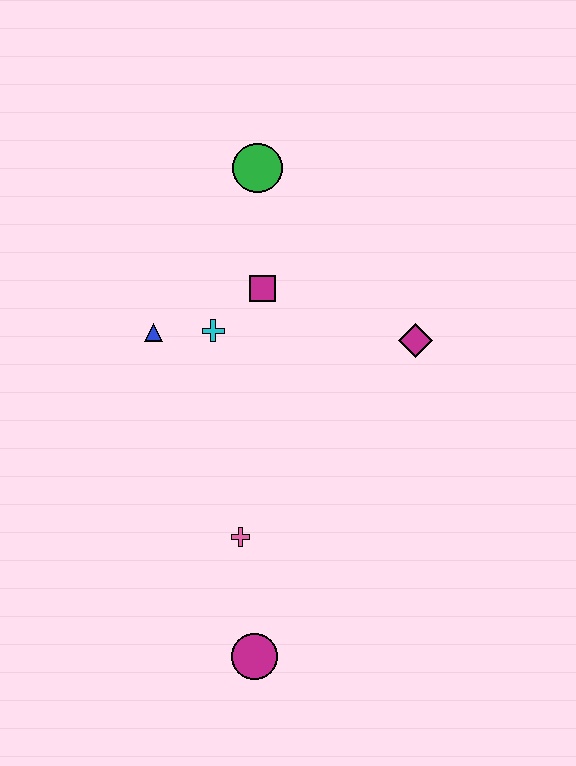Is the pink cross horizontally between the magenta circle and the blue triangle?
Yes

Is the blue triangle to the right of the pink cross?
No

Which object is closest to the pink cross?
The magenta circle is closest to the pink cross.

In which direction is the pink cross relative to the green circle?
The pink cross is below the green circle.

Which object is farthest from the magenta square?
The magenta circle is farthest from the magenta square.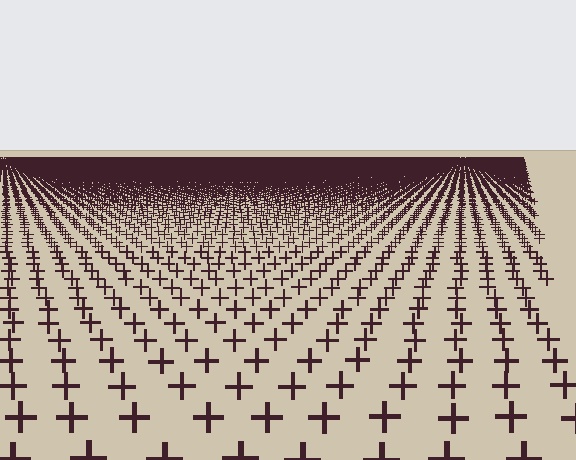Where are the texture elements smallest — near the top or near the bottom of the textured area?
Near the top.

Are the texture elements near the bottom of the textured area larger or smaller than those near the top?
Larger. Near the bottom, elements are closer to the viewer and appear at a bigger on-screen size.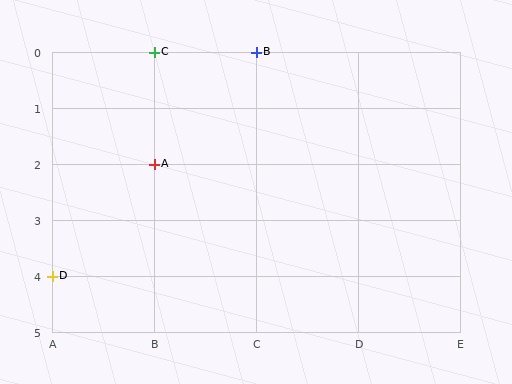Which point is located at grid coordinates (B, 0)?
Point C is at (B, 0).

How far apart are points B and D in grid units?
Points B and D are 2 columns and 4 rows apart (about 4.5 grid units diagonally).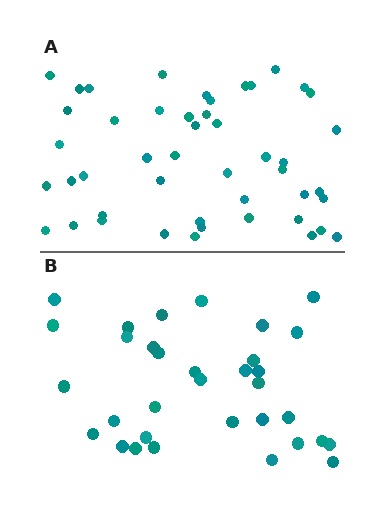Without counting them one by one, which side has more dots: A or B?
Region A (the top region) has more dots.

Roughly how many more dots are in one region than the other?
Region A has approximately 15 more dots than region B.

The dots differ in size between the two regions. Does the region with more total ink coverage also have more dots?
No. Region B has more total ink coverage because its dots are larger, but region A actually contains more individual dots. Total area can be misleading — the number of items is what matters here.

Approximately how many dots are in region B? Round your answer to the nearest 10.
About 30 dots. (The exact count is 33, which rounds to 30.)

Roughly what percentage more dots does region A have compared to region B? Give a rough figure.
About 40% more.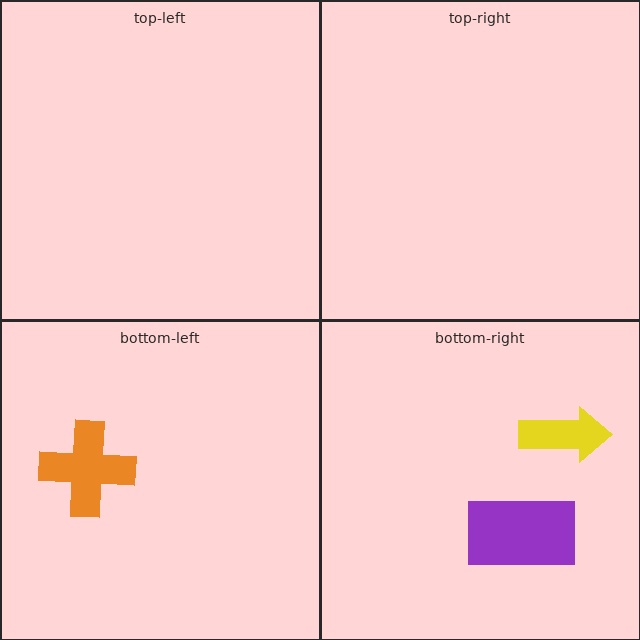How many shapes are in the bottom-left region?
1.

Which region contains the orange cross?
The bottom-left region.